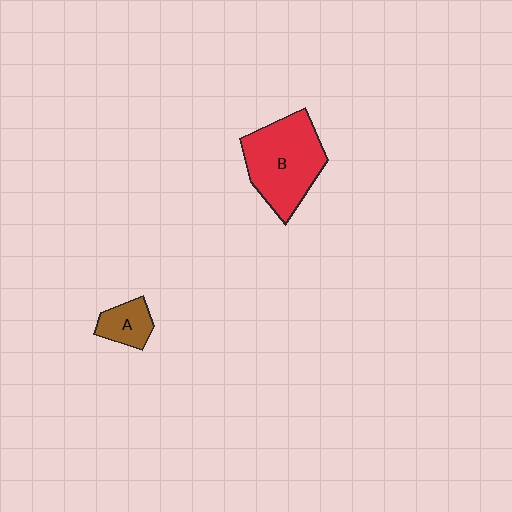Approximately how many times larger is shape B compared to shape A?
Approximately 2.9 times.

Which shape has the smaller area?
Shape A (brown).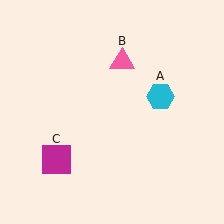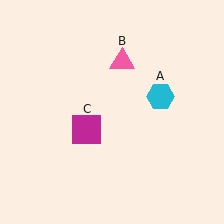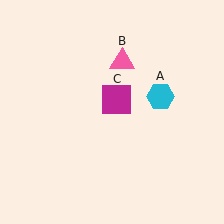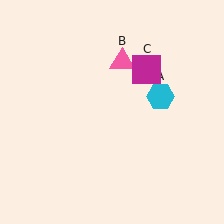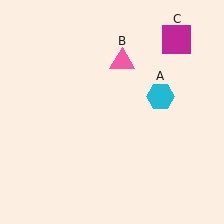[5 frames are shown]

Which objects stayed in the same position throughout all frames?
Cyan hexagon (object A) and pink triangle (object B) remained stationary.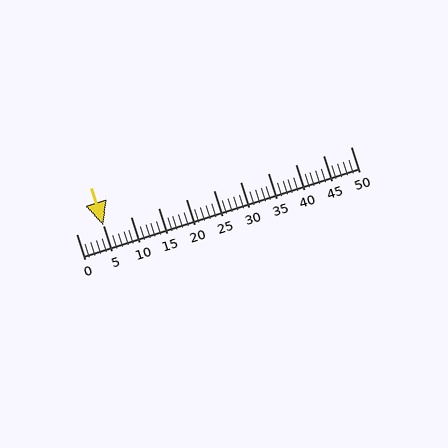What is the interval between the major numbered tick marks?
The major tick marks are spaced 5 units apart.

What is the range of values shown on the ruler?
The ruler shows values from 0 to 50.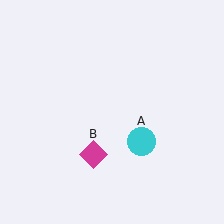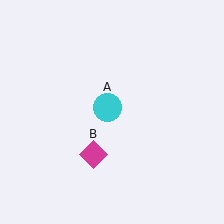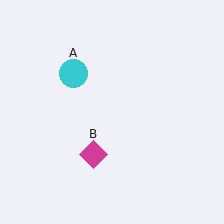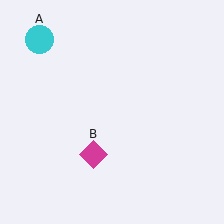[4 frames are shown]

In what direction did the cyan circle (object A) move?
The cyan circle (object A) moved up and to the left.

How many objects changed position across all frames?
1 object changed position: cyan circle (object A).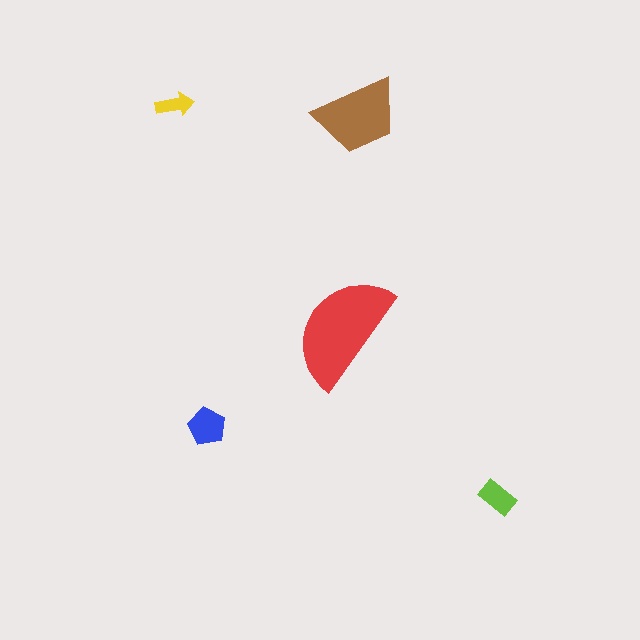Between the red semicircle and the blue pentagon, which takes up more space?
The red semicircle.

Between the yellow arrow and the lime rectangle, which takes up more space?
The lime rectangle.